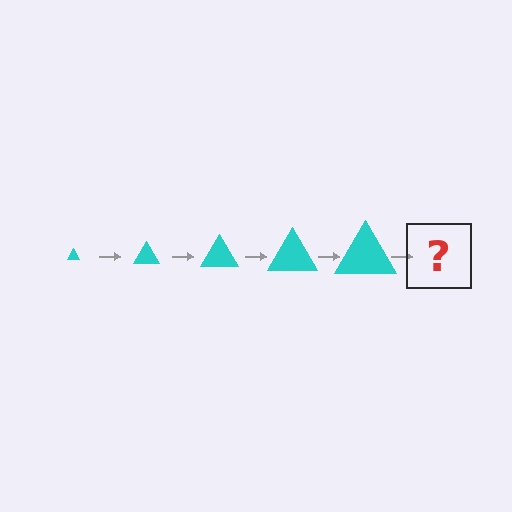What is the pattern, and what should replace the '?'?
The pattern is that the triangle gets progressively larger each step. The '?' should be a cyan triangle, larger than the previous one.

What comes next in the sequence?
The next element should be a cyan triangle, larger than the previous one.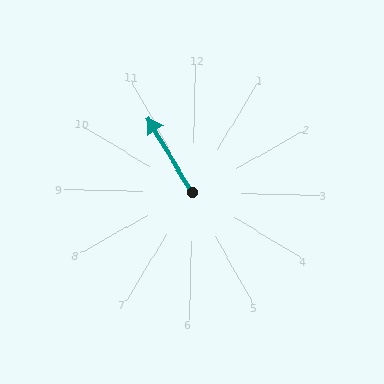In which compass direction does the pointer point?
Northwest.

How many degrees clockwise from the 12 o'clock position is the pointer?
Approximately 328 degrees.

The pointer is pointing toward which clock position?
Roughly 11 o'clock.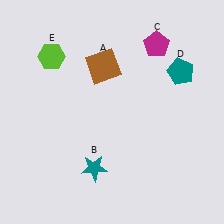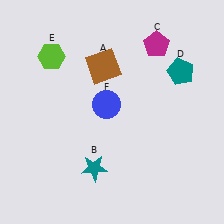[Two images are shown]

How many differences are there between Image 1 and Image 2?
There is 1 difference between the two images.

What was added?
A blue circle (F) was added in Image 2.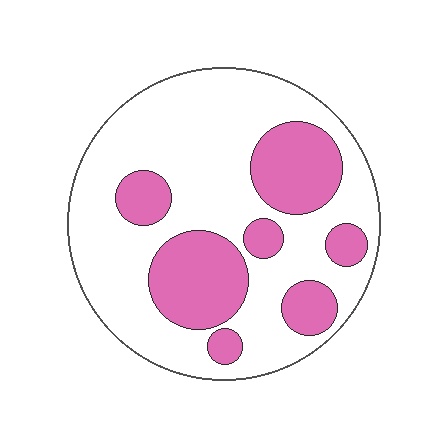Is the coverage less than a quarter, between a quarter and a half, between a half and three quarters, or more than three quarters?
Between a quarter and a half.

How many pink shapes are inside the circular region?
7.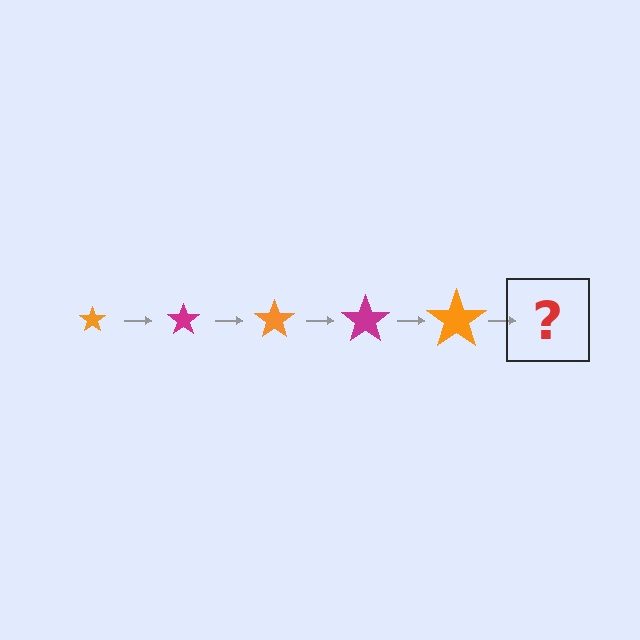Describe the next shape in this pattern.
It should be a magenta star, larger than the previous one.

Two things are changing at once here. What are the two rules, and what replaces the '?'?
The two rules are that the star grows larger each step and the color cycles through orange and magenta. The '?' should be a magenta star, larger than the previous one.